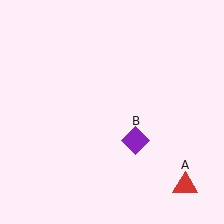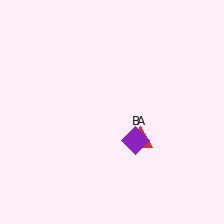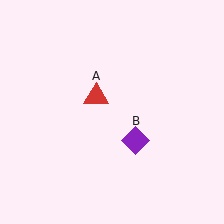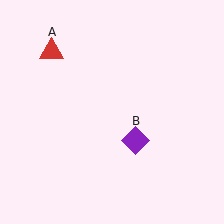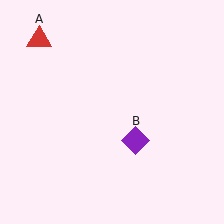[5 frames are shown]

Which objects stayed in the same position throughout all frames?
Purple diamond (object B) remained stationary.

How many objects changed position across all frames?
1 object changed position: red triangle (object A).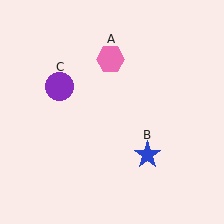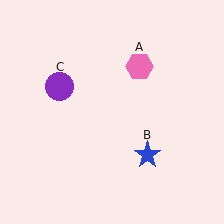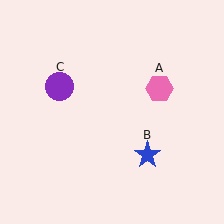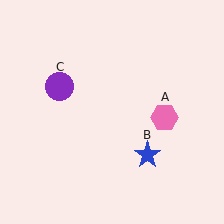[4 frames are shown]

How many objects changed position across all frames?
1 object changed position: pink hexagon (object A).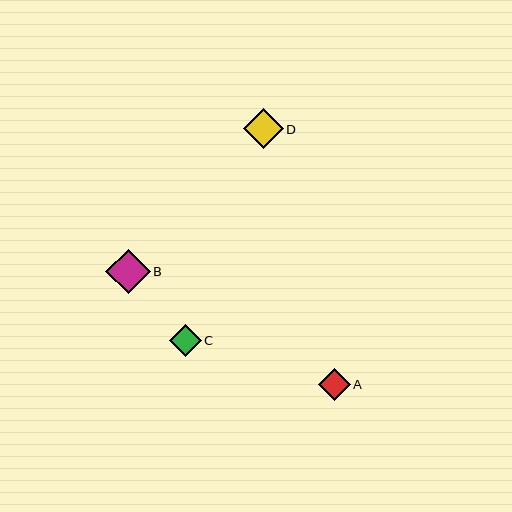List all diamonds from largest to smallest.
From largest to smallest: B, D, C, A.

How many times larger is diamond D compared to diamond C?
Diamond D is approximately 1.2 times the size of diamond C.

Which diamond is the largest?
Diamond B is the largest with a size of approximately 44 pixels.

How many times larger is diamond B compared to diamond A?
Diamond B is approximately 1.4 times the size of diamond A.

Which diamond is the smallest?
Diamond A is the smallest with a size of approximately 32 pixels.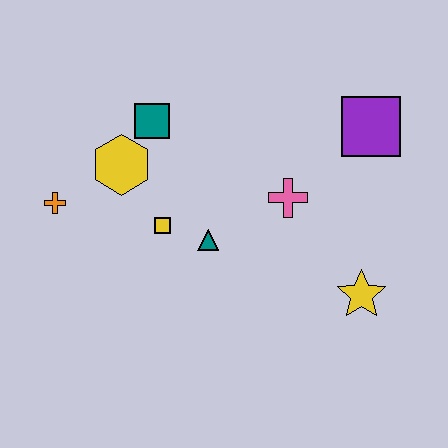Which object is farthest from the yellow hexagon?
The yellow star is farthest from the yellow hexagon.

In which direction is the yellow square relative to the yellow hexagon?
The yellow square is below the yellow hexagon.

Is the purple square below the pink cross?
No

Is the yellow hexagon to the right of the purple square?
No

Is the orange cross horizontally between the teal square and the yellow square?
No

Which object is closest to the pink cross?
The teal triangle is closest to the pink cross.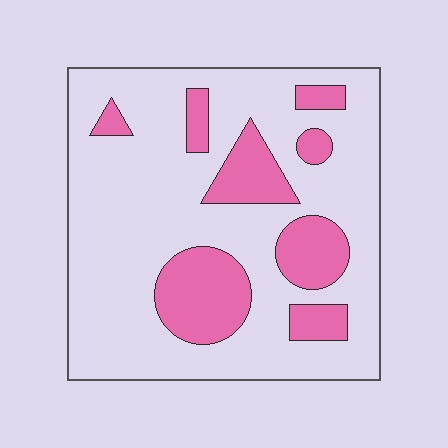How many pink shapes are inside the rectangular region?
8.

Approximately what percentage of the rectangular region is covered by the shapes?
Approximately 25%.